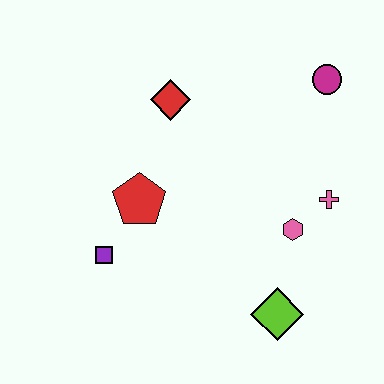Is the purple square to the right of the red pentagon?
No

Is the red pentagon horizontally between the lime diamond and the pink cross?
No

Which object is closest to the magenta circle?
The pink cross is closest to the magenta circle.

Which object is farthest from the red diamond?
The lime diamond is farthest from the red diamond.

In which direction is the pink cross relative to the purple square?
The pink cross is to the right of the purple square.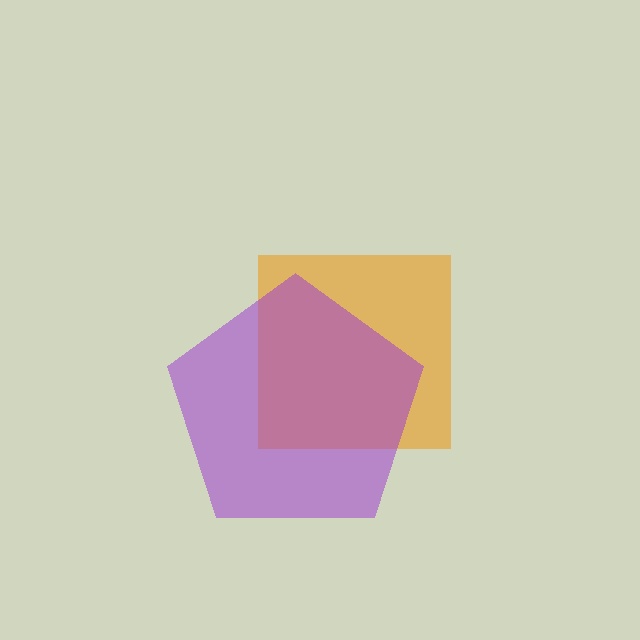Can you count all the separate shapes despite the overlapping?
Yes, there are 2 separate shapes.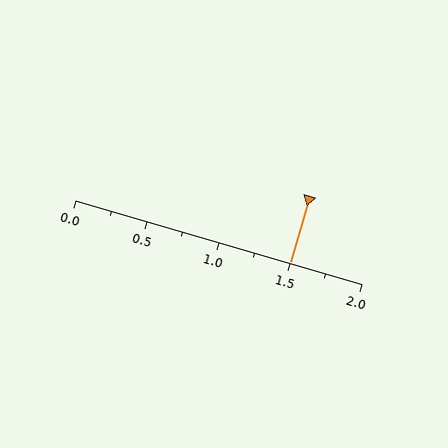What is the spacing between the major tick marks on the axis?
The major ticks are spaced 0.5 apart.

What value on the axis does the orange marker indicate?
The marker indicates approximately 1.5.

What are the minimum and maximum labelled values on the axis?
The axis runs from 0.0 to 2.0.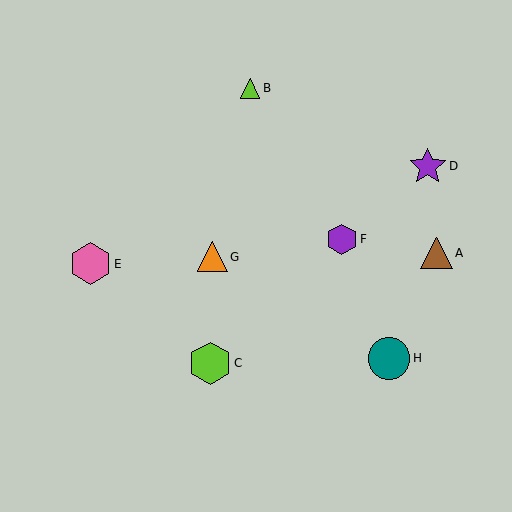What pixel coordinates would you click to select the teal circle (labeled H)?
Click at (389, 358) to select the teal circle H.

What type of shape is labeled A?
Shape A is a brown triangle.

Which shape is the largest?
The lime hexagon (labeled C) is the largest.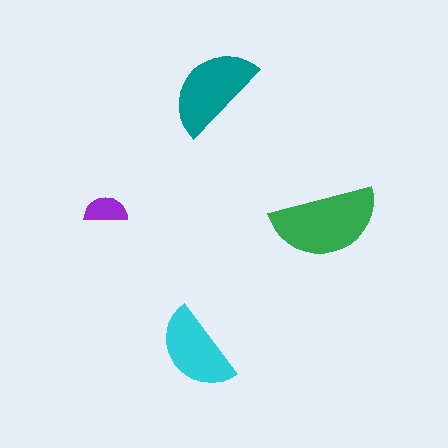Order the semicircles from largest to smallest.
the green one, the teal one, the cyan one, the purple one.